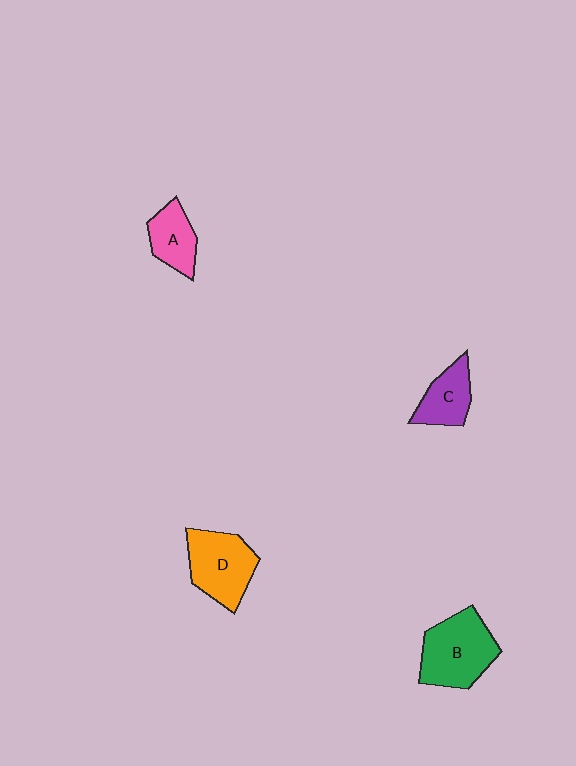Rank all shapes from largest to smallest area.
From largest to smallest: B (green), D (orange), C (purple), A (pink).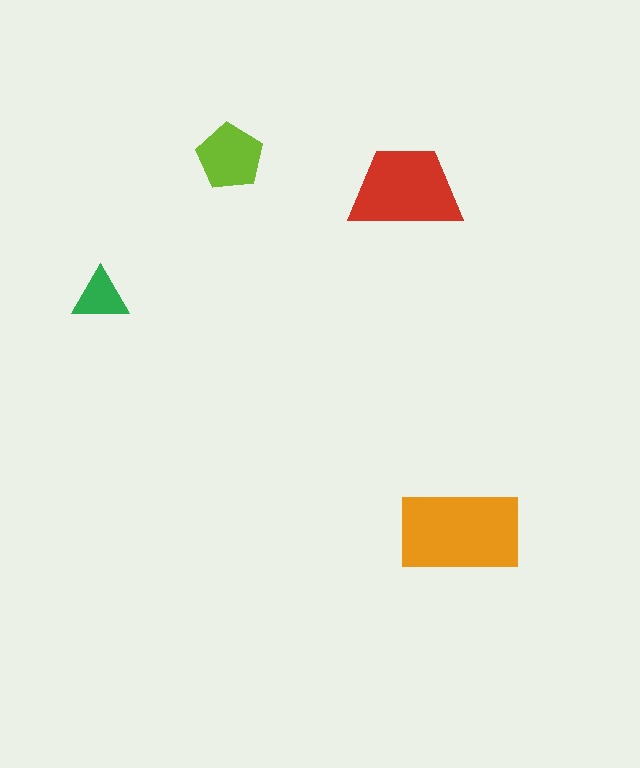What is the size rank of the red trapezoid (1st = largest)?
2nd.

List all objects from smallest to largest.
The green triangle, the lime pentagon, the red trapezoid, the orange rectangle.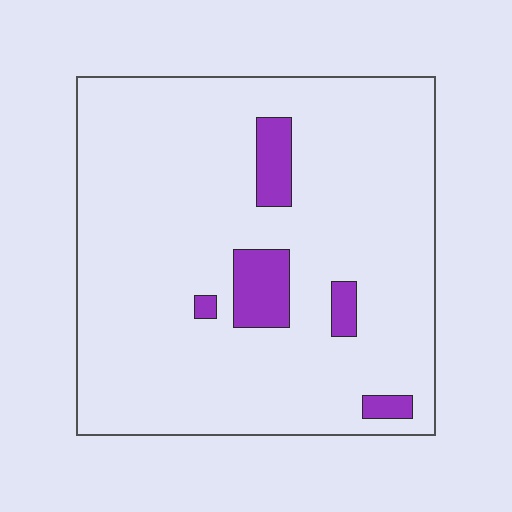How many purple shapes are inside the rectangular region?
5.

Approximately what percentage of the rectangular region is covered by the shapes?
Approximately 10%.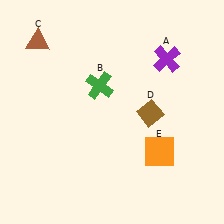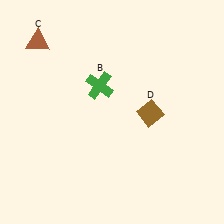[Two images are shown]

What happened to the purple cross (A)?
The purple cross (A) was removed in Image 2. It was in the top-right area of Image 1.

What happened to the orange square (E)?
The orange square (E) was removed in Image 2. It was in the bottom-right area of Image 1.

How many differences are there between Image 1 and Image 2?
There are 2 differences between the two images.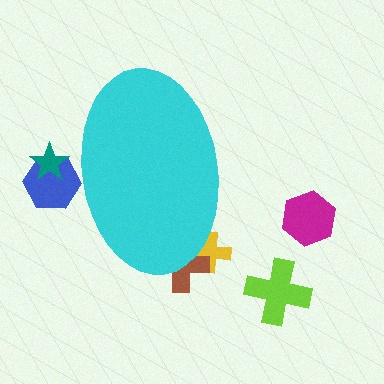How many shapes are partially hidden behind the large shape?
4 shapes are partially hidden.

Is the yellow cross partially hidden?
Yes, the yellow cross is partially hidden behind the cyan ellipse.